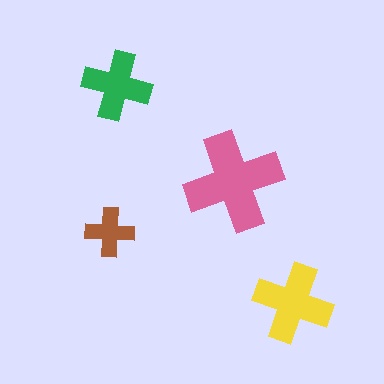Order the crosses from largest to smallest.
the pink one, the yellow one, the green one, the brown one.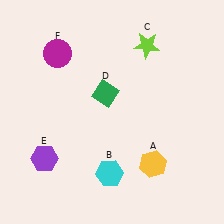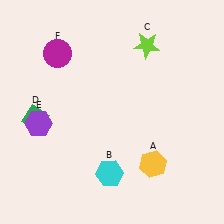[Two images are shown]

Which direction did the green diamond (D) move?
The green diamond (D) moved left.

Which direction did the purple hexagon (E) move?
The purple hexagon (E) moved up.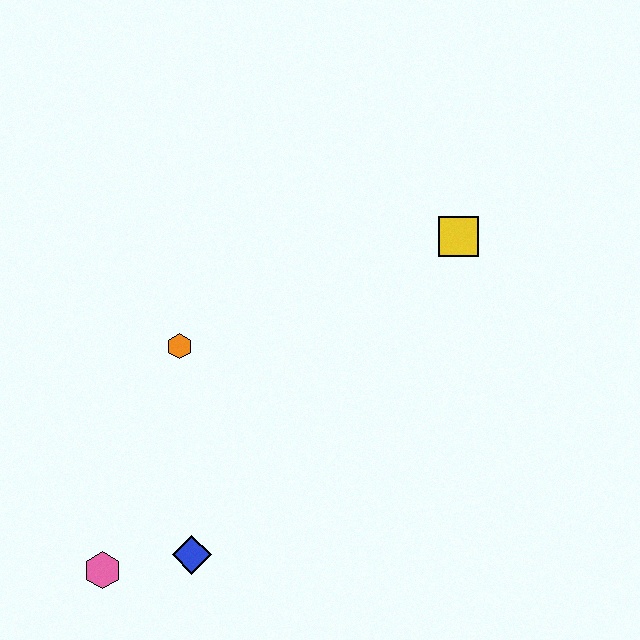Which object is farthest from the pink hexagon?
The yellow square is farthest from the pink hexagon.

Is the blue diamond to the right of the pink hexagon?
Yes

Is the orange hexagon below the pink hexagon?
No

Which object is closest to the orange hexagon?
The blue diamond is closest to the orange hexagon.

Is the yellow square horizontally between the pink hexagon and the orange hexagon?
No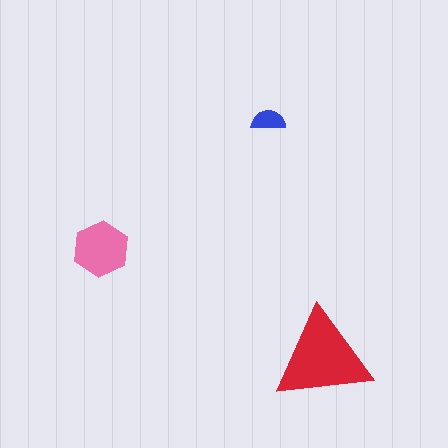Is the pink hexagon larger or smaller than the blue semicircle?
Larger.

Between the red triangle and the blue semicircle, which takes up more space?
The red triangle.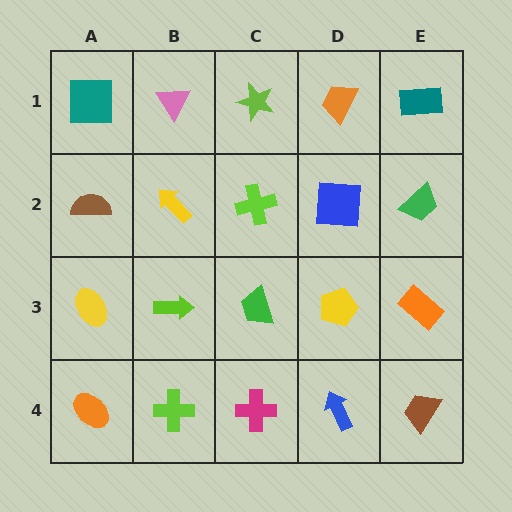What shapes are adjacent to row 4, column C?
A green trapezoid (row 3, column C), a lime cross (row 4, column B), a blue arrow (row 4, column D).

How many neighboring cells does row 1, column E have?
2.